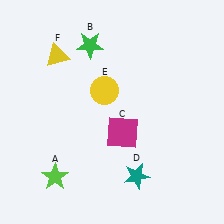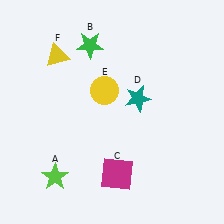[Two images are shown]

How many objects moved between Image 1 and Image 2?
2 objects moved between the two images.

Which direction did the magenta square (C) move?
The magenta square (C) moved down.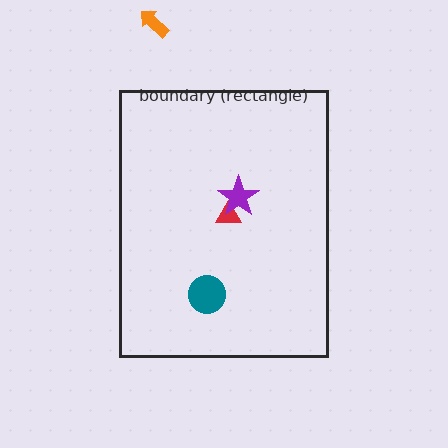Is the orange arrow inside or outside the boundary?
Outside.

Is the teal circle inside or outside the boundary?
Inside.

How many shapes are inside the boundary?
3 inside, 1 outside.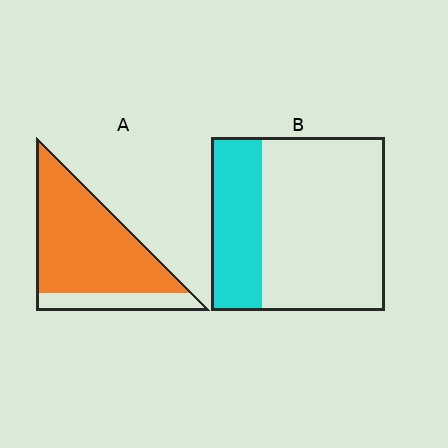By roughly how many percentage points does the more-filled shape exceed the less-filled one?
By roughly 50 percentage points (A over B).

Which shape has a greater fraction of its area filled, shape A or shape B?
Shape A.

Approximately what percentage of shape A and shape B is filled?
A is approximately 80% and B is approximately 30%.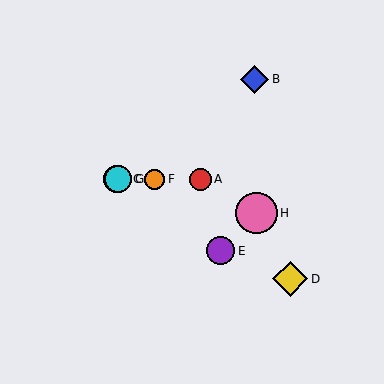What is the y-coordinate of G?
Object G is at y≈179.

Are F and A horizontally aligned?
Yes, both are at y≈179.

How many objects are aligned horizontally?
4 objects (A, C, F, G) are aligned horizontally.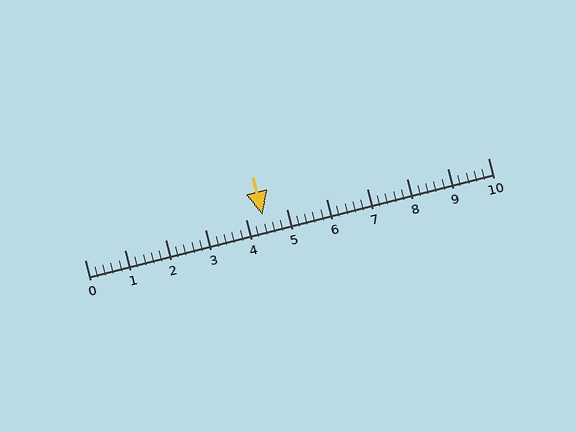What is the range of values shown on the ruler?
The ruler shows values from 0 to 10.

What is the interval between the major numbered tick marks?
The major tick marks are spaced 1 units apart.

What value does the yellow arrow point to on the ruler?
The yellow arrow points to approximately 4.4.